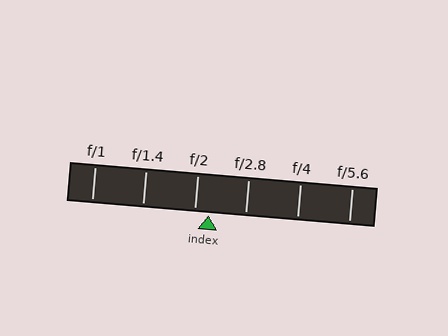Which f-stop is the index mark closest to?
The index mark is closest to f/2.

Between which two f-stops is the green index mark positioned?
The index mark is between f/2 and f/2.8.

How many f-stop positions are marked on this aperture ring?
There are 6 f-stop positions marked.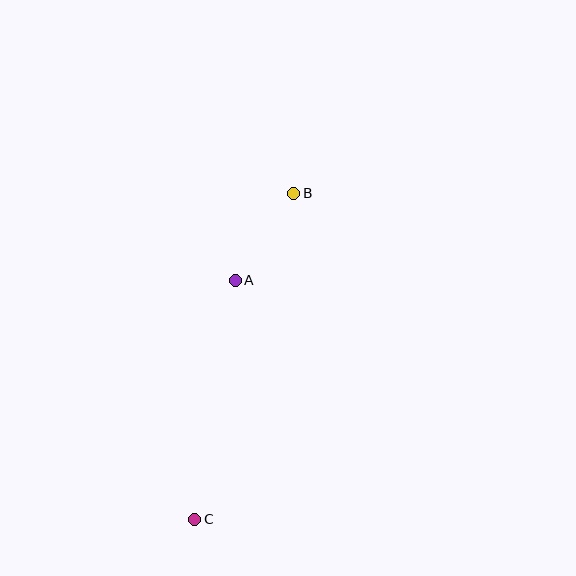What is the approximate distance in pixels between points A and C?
The distance between A and C is approximately 242 pixels.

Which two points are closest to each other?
Points A and B are closest to each other.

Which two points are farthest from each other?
Points B and C are farthest from each other.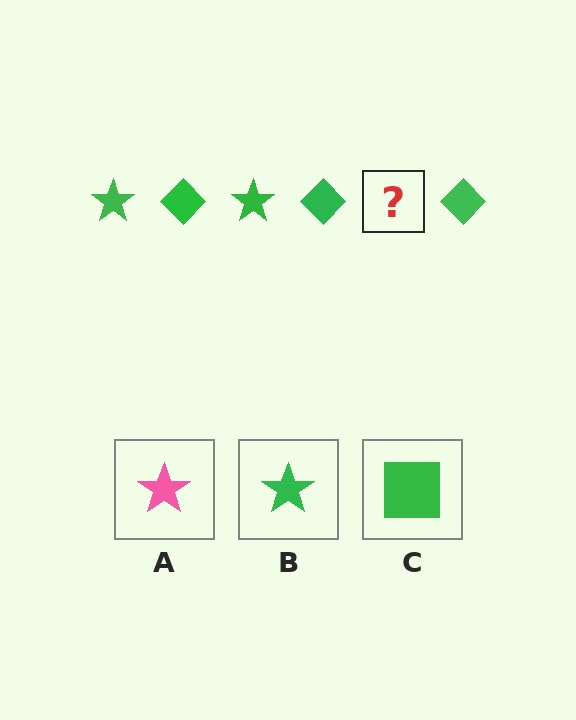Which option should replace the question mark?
Option B.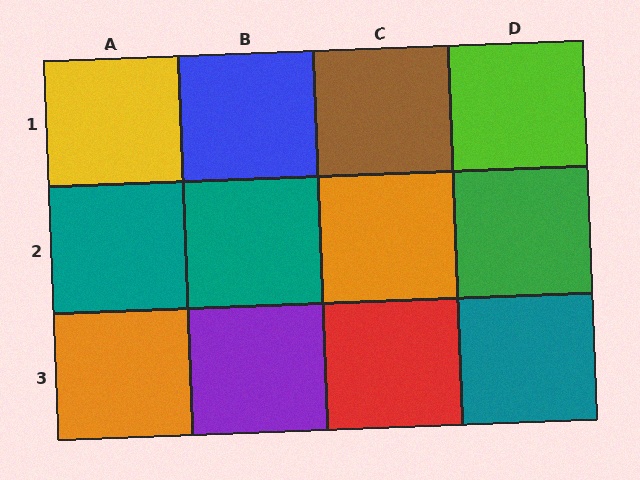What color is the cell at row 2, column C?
Orange.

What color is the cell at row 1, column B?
Blue.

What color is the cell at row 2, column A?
Teal.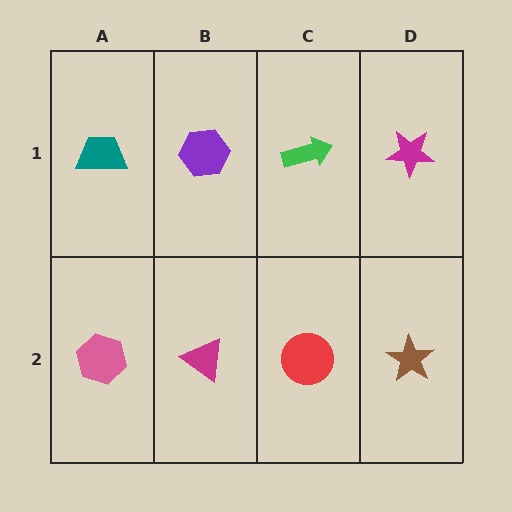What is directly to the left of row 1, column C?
A purple hexagon.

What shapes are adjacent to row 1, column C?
A red circle (row 2, column C), a purple hexagon (row 1, column B), a magenta star (row 1, column D).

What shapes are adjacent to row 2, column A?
A teal trapezoid (row 1, column A), a magenta triangle (row 2, column B).